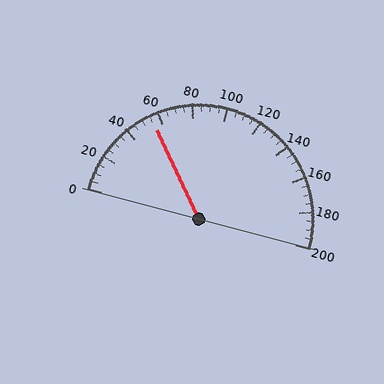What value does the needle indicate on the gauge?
The needle indicates approximately 55.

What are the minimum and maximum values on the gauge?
The gauge ranges from 0 to 200.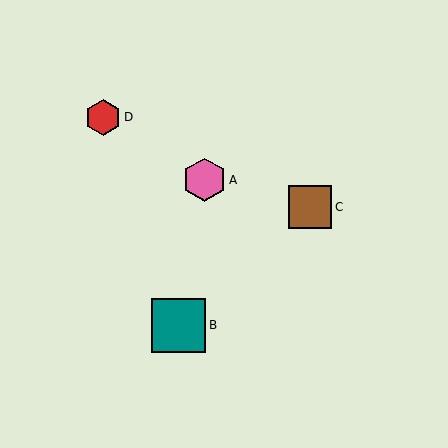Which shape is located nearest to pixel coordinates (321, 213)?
The brown square (labeled C) at (310, 207) is nearest to that location.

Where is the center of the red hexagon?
The center of the red hexagon is at (103, 117).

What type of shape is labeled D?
Shape D is a red hexagon.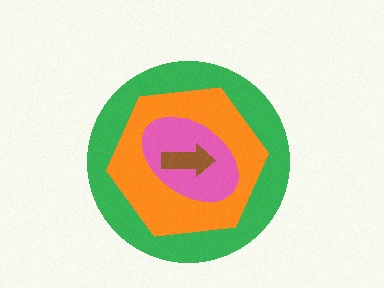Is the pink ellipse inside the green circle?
Yes.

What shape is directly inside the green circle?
The orange hexagon.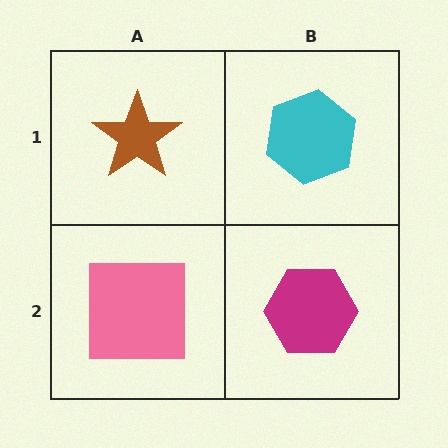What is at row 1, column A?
A brown star.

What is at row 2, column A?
A pink square.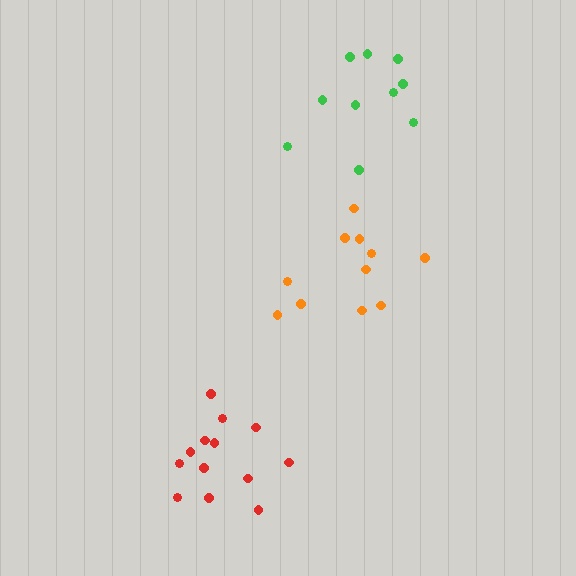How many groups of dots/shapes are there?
There are 3 groups.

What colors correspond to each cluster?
The clusters are colored: orange, green, red.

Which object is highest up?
The green cluster is topmost.